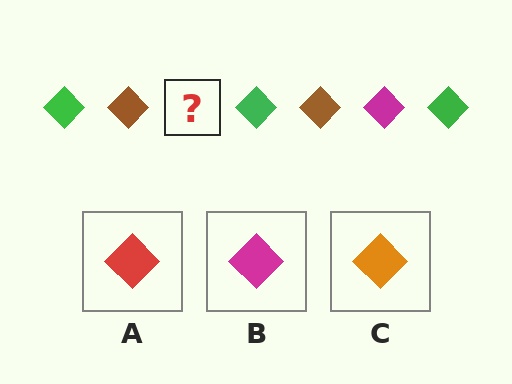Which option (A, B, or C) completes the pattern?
B.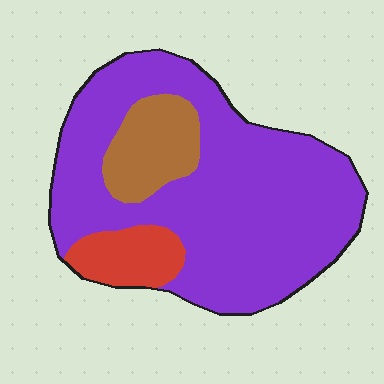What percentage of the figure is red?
Red covers about 10% of the figure.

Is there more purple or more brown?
Purple.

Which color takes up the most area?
Purple, at roughly 75%.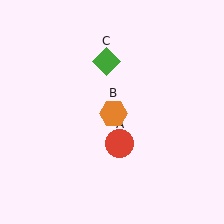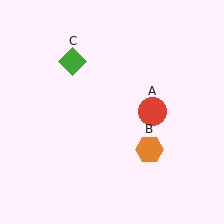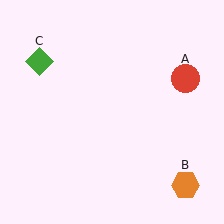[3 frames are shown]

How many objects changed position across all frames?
3 objects changed position: red circle (object A), orange hexagon (object B), green diamond (object C).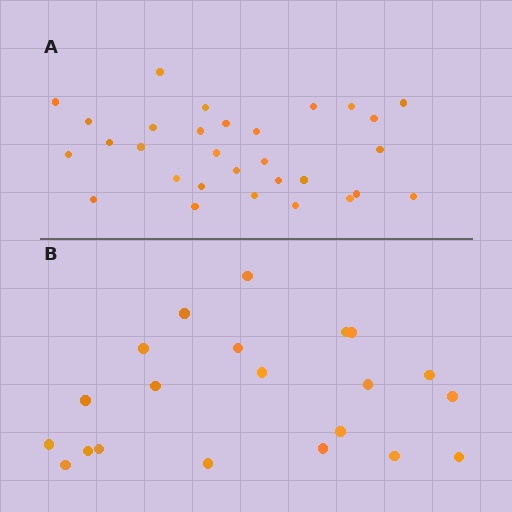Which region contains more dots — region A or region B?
Region A (the top region) has more dots.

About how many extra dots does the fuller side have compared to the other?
Region A has roughly 8 or so more dots than region B.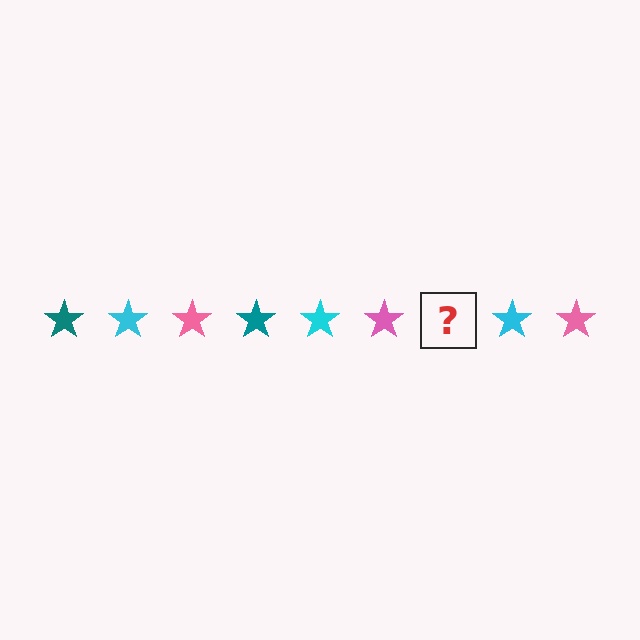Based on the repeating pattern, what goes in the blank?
The blank should be a teal star.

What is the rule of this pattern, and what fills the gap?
The rule is that the pattern cycles through teal, cyan, pink stars. The gap should be filled with a teal star.